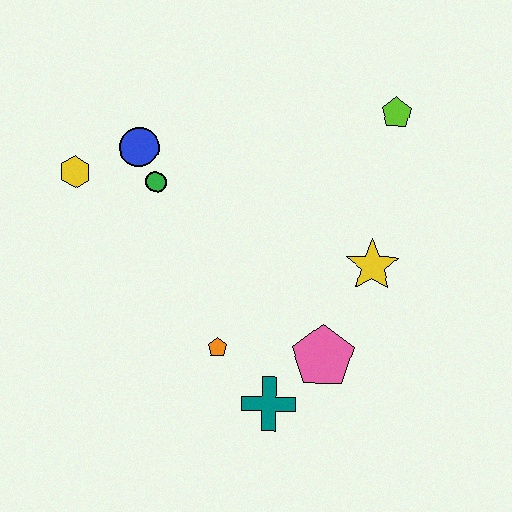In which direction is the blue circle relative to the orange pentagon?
The blue circle is above the orange pentagon.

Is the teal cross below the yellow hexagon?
Yes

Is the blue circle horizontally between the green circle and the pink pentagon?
No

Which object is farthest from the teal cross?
The lime pentagon is farthest from the teal cross.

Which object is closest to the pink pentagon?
The teal cross is closest to the pink pentagon.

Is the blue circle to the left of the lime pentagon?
Yes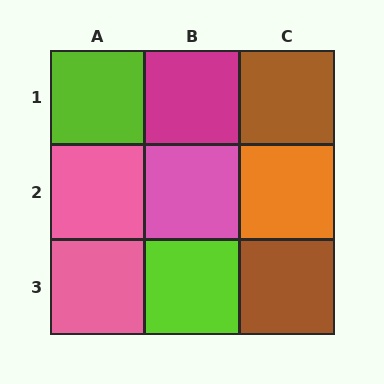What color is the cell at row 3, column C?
Brown.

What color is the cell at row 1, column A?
Lime.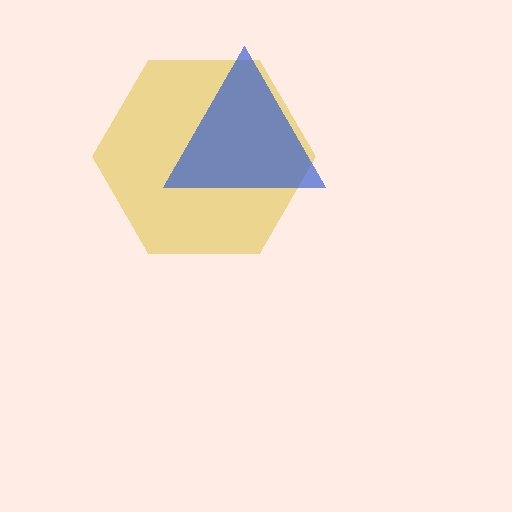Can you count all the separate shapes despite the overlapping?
Yes, there are 2 separate shapes.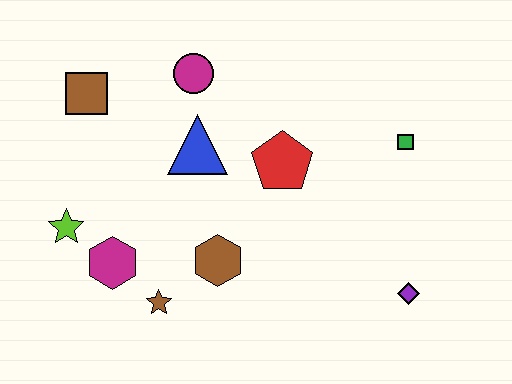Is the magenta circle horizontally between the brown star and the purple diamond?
Yes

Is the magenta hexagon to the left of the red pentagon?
Yes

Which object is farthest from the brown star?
The green square is farthest from the brown star.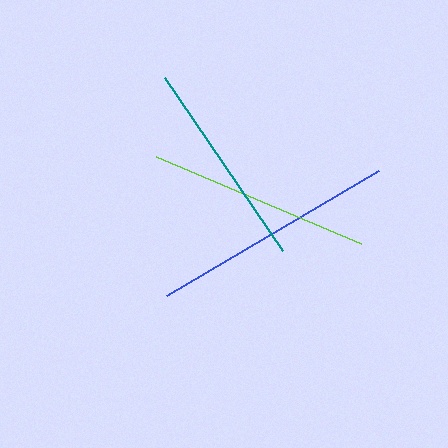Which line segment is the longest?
The blue line is the longest at approximately 246 pixels.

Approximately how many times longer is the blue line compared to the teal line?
The blue line is approximately 1.2 times the length of the teal line.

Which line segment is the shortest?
The teal line is the shortest at approximately 210 pixels.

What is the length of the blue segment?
The blue segment is approximately 246 pixels long.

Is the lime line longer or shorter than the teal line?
The lime line is longer than the teal line.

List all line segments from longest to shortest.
From longest to shortest: blue, lime, teal.